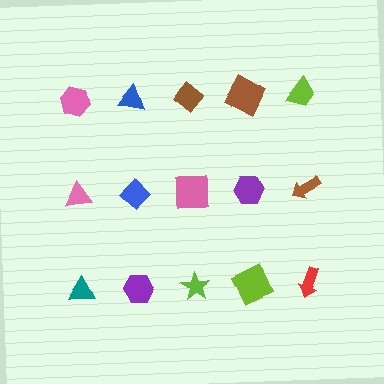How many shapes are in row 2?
5 shapes.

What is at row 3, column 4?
A lime square.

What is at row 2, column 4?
A purple hexagon.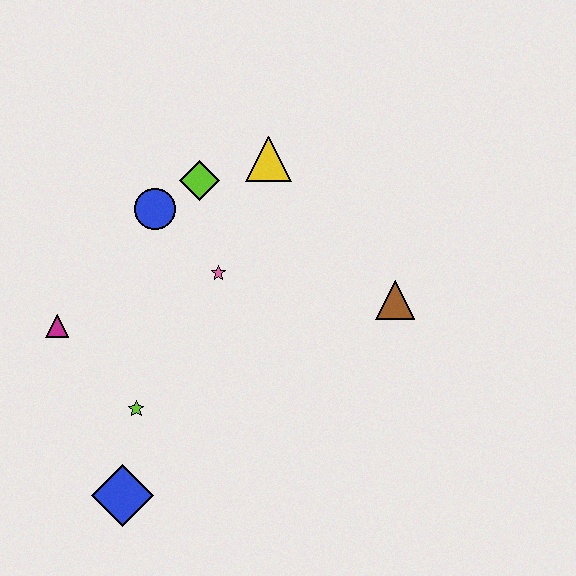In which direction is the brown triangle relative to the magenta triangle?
The brown triangle is to the right of the magenta triangle.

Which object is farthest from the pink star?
The blue diamond is farthest from the pink star.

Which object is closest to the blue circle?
The lime diamond is closest to the blue circle.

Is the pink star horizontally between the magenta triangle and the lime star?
No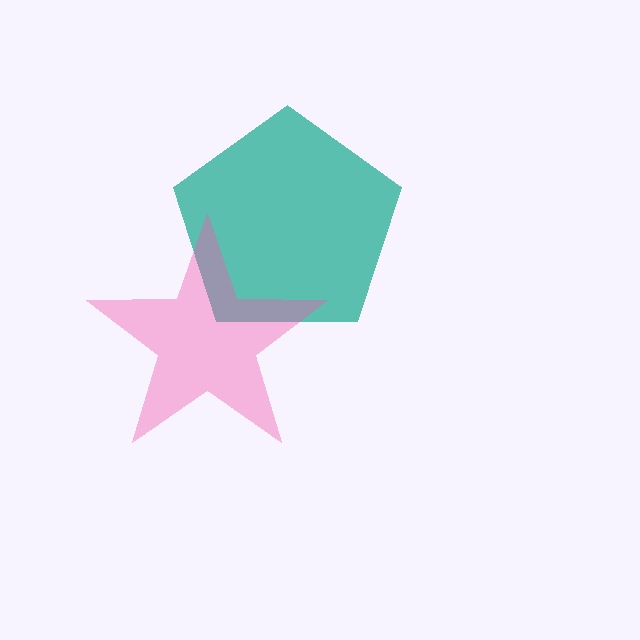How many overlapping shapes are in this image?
There are 2 overlapping shapes in the image.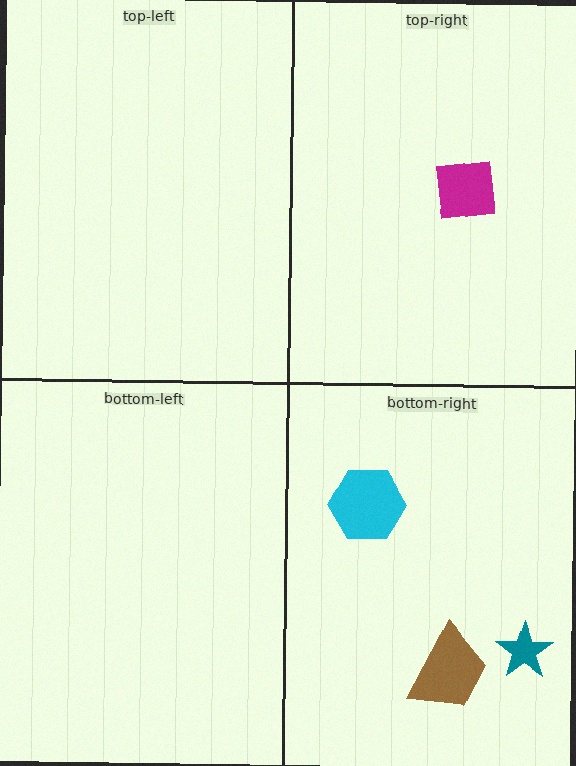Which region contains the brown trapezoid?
The bottom-right region.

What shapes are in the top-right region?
The magenta square.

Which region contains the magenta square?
The top-right region.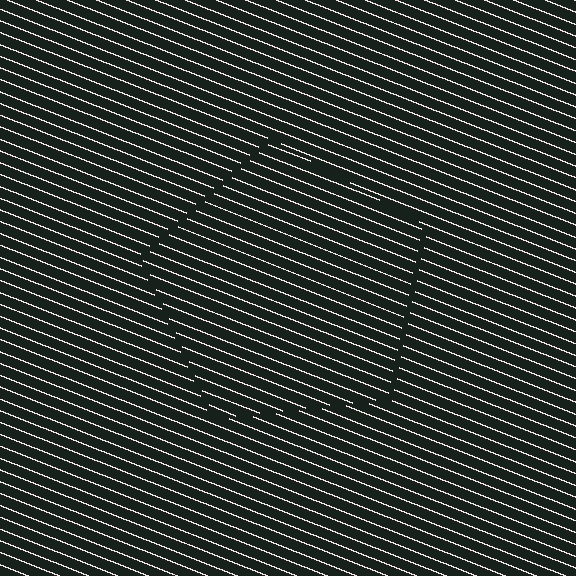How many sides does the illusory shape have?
5 sides — the line-ends trace a pentagon.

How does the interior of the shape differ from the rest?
The interior of the shape contains the same grating, shifted by half a period — the contour is defined by the phase discontinuity where line-ends from the inner and outer gratings abut.